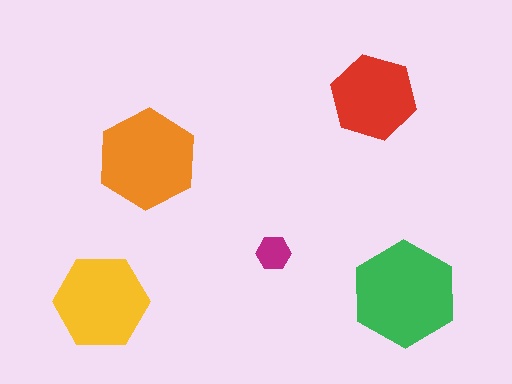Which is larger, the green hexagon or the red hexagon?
The green one.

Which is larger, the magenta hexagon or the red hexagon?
The red one.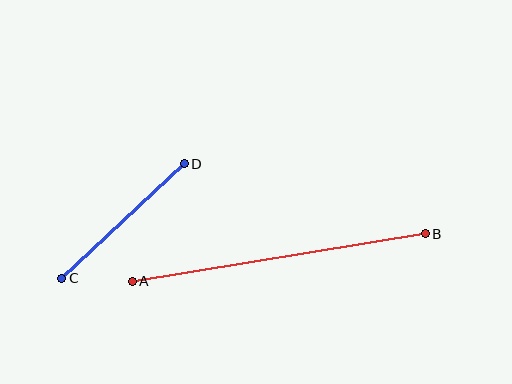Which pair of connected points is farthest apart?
Points A and B are farthest apart.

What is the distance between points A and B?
The distance is approximately 297 pixels.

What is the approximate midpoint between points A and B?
The midpoint is at approximately (279, 257) pixels.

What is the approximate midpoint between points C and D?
The midpoint is at approximately (123, 221) pixels.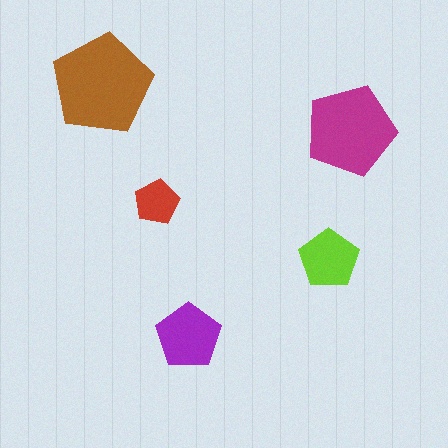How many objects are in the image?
There are 5 objects in the image.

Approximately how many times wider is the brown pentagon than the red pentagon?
About 2.5 times wider.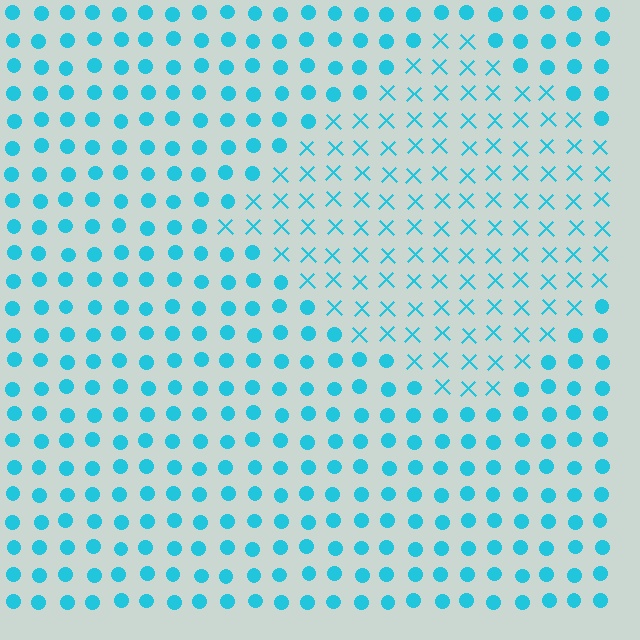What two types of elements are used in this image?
The image uses X marks inside the diamond region and circles outside it.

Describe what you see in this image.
The image is filled with small cyan elements arranged in a uniform grid. A diamond-shaped region contains X marks, while the surrounding area contains circles. The boundary is defined purely by the change in element shape.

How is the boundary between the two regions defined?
The boundary is defined by a change in element shape: X marks inside vs. circles outside. All elements share the same color and spacing.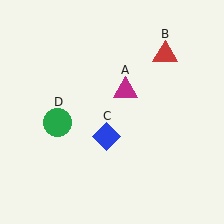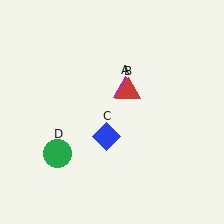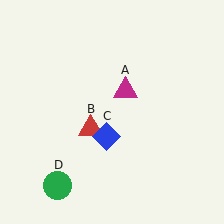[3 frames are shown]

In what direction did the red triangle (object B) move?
The red triangle (object B) moved down and to the left.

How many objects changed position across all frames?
2 objects changed position: red triangle (object B), green circle (object D).